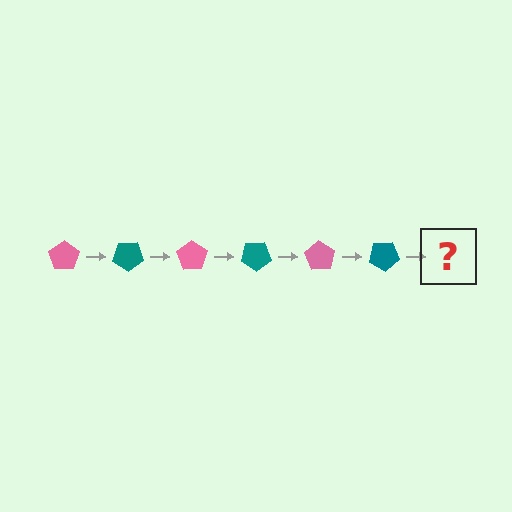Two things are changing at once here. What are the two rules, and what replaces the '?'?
The two rules are that it rotates 35 degrees each step and the color cycles through pink and teal. The '?' should be a pink pentagon, rotated 210 degrees from the start.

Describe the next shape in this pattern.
It should be a pink pentagon, rotated 210 degrees from the start.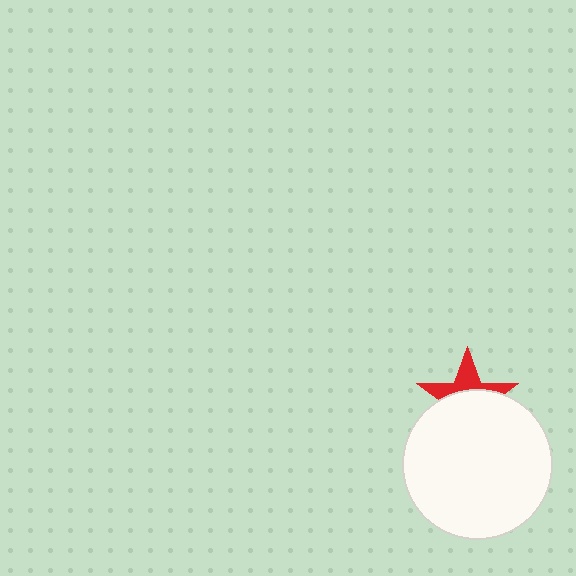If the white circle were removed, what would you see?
You would see the complete red star.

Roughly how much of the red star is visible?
A small part of it is visible (roughly 39%).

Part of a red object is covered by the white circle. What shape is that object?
It is a star.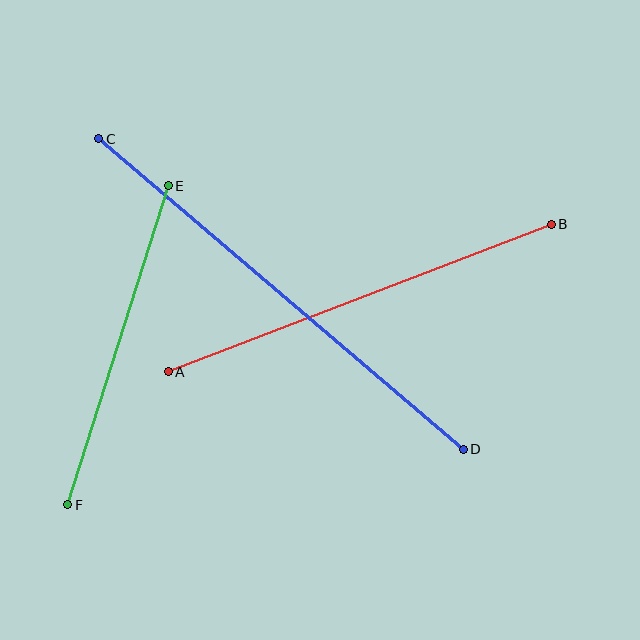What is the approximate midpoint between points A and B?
The midpoint is at approximately (360, 298) pixels.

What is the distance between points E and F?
The distance is approximately 334 pixels.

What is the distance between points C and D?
The distance is approximately 479 pixels.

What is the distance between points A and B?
The distance is approximately 410 pixels.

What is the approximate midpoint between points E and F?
The midpoint is at approximately (118, 345) pixels.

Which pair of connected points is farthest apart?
Points C and D are farthest apart.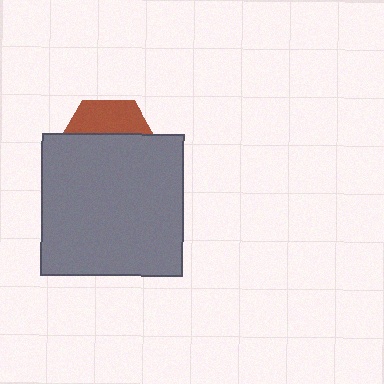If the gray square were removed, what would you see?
You would see the complete brown hexagon.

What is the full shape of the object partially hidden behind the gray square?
The partially hidden object is a brown hexagon.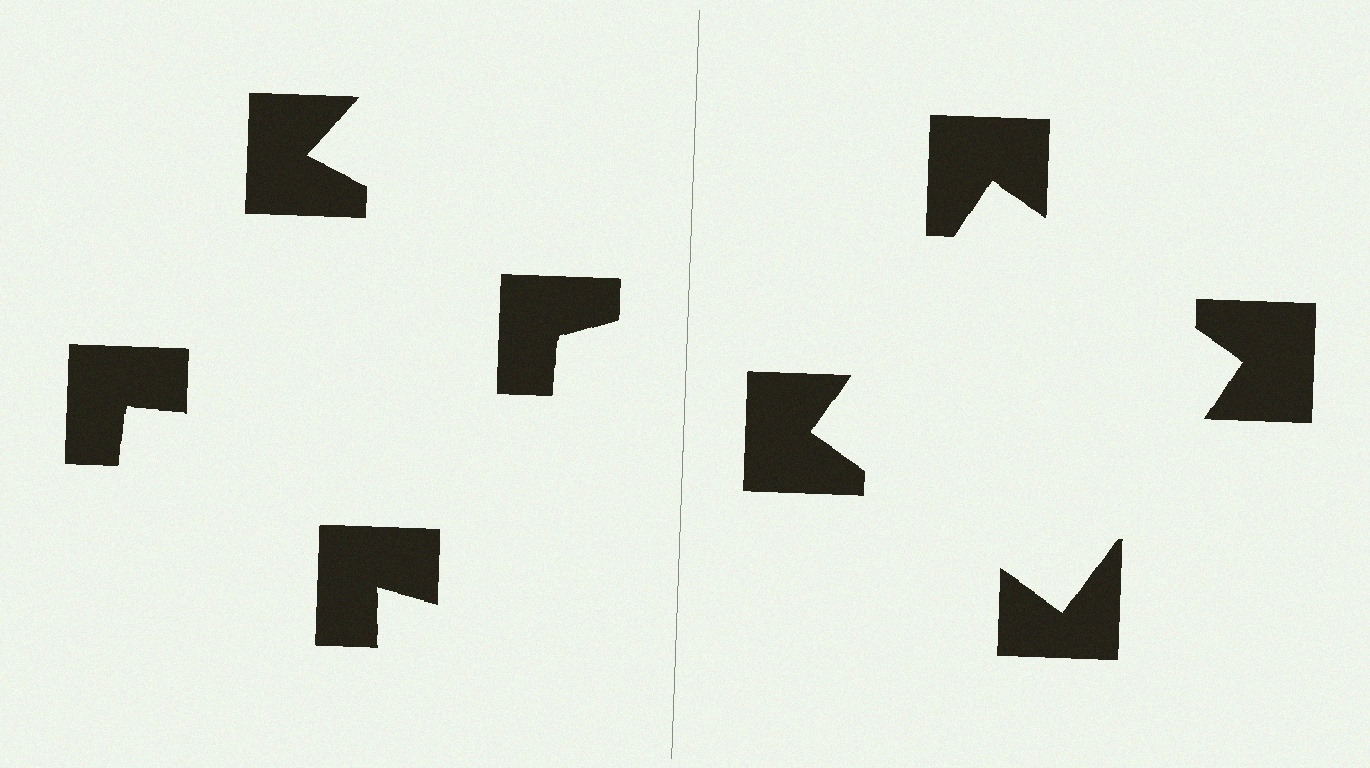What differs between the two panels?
The notched squares are positioned identically on both sides; only the wedge orientations differ. On the right they align to a square; on the left they are misaligned.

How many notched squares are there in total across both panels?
8 — 4 on each side.